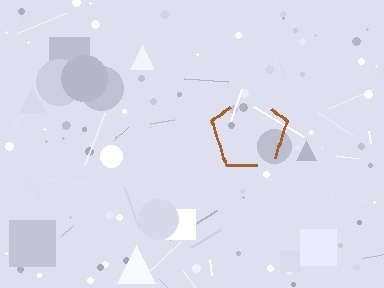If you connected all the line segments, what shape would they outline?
They would outline a pentagon.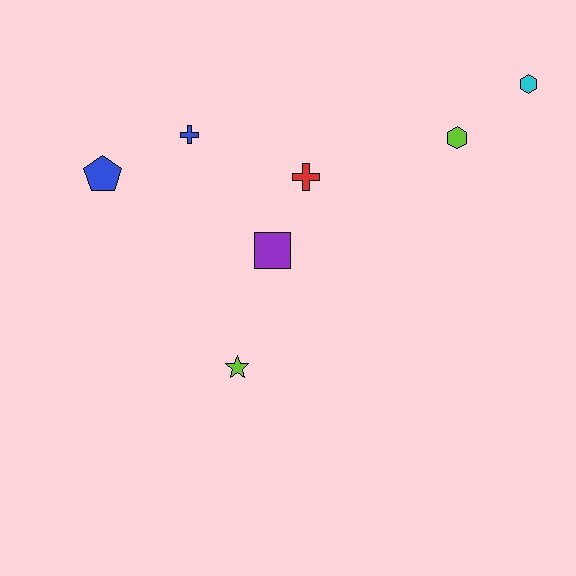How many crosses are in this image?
There are 2 crosses.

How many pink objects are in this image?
There are no pink objects.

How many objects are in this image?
There are 7 objects.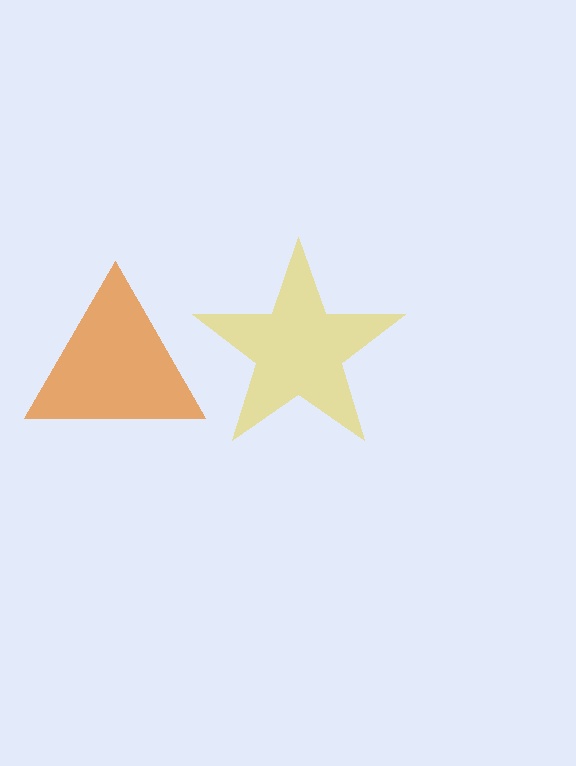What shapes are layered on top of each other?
The layered shapes are: an orange triangle, a yellow star.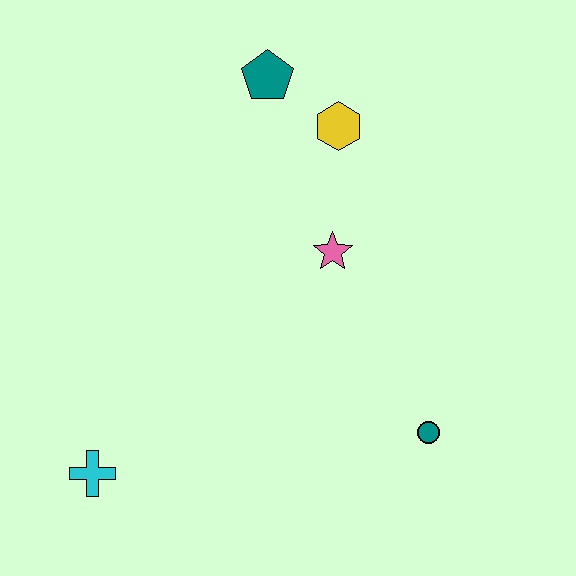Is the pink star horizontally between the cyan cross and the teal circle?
Yes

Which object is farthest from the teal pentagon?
The cyan cross is farthest from the teal pentagon.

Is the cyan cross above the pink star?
No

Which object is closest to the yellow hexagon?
The teal pentagon is closest to the yellow hexagon.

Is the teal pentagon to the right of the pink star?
No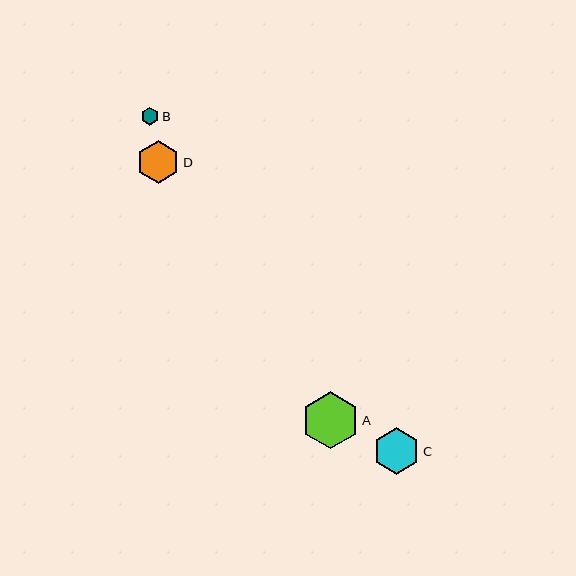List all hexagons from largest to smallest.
From largest to smallest: A, C, D, B.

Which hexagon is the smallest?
Hexagon B is the smallest with a size of approximately 18 pixels.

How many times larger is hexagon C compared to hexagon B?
Hexagon C is approximately 2.6 times the size of hexagon B.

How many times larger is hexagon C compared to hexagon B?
Hexagon C is approximately 2.6 times the size of hexagon B.